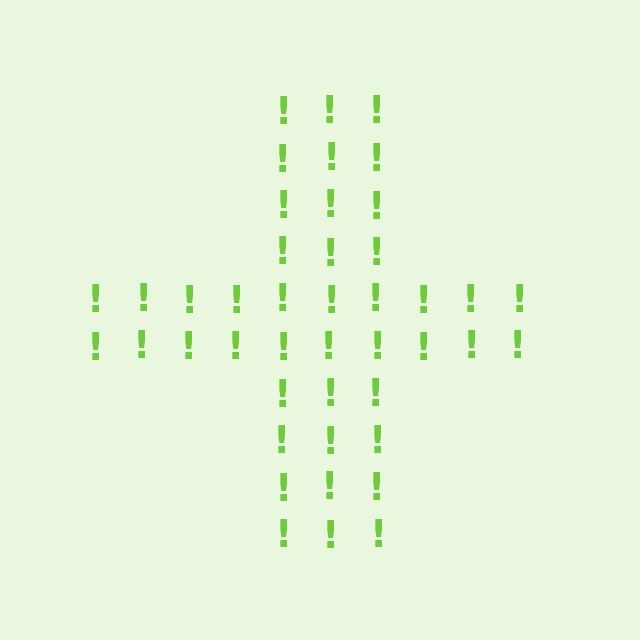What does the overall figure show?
The overall figure shows a cross.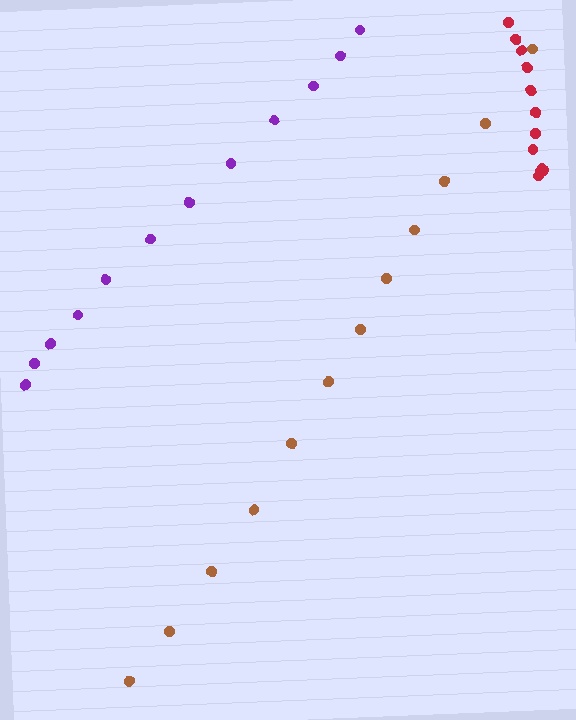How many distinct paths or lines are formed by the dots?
There are 3 distinct paths.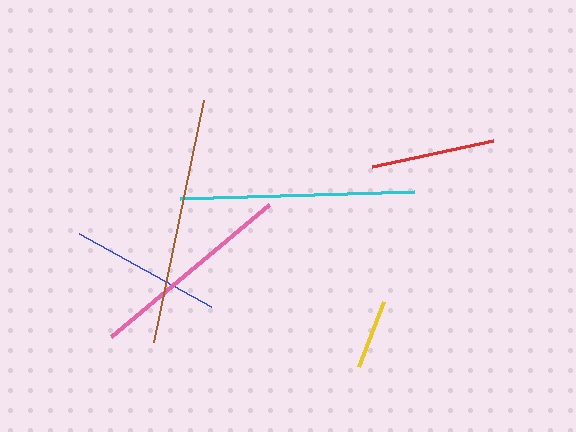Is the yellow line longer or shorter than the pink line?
The pink line is longer than the yellow line.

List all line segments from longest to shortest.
From longest to shortest: brown, cyan, pink, blue, red, yellow.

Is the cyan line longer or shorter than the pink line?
The cyan line is longer than the pink line.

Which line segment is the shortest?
The yellow line is the shortest at approximately 70 pixels.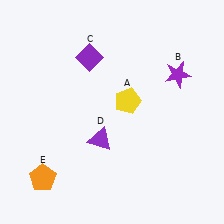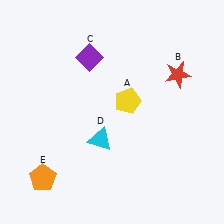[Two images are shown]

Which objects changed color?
B changed from purple to red. D changed from purple to cyan.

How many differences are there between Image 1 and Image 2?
There are 2 differences between the two images.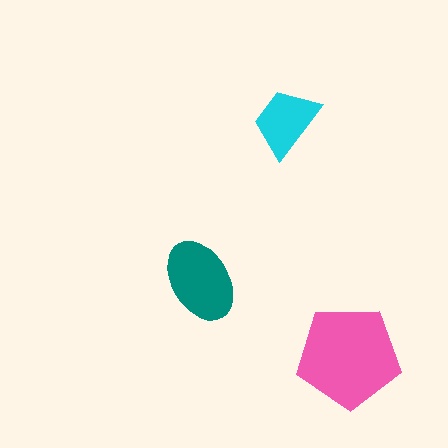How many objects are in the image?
There are 3 objects in the image.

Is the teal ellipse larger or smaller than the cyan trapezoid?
Larger.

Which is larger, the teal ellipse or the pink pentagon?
The pink pentagon.